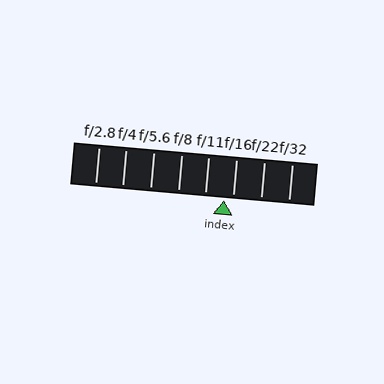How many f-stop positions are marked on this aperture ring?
There are 8 f-stop positions marked.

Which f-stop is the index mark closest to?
The index mark is closest to f/16.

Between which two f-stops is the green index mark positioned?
The index mark is between f/11 and f/16.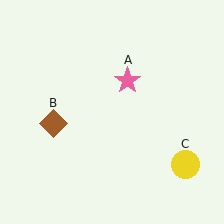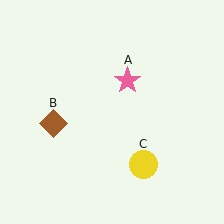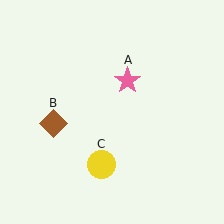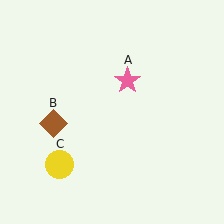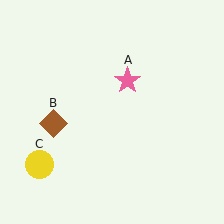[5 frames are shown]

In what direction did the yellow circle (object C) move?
The yellow circle (object C) moved left.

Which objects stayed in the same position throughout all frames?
Pink star (object A) and brown diamond (object B) remained stationary.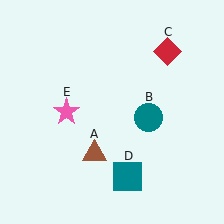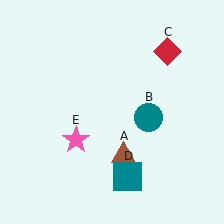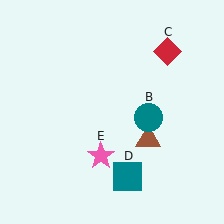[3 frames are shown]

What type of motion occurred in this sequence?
The brown triangle (object A), pink star (object E) rotated counterclockwise around the center of the scene.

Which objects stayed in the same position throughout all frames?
Teal circle (object B) and red diamond (object C) and teal square (object D) remained stationary.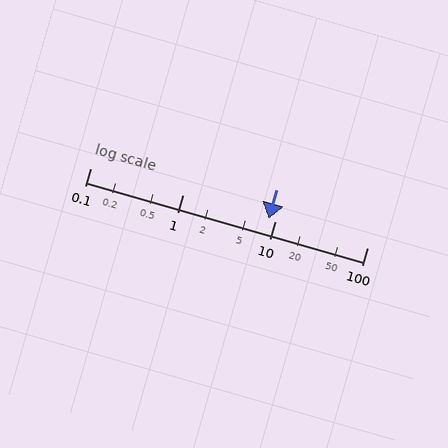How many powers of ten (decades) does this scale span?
The scale spans 3 decades, from 0.1 to 100.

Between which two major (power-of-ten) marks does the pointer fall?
The pointer is between 1 and 10.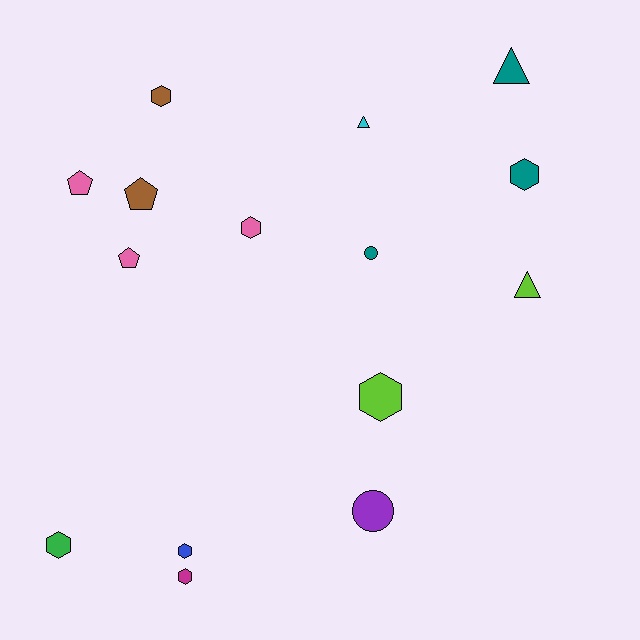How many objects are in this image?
There are 15 objects.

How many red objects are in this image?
There are no red objects.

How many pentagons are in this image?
There are 3 pentagons.